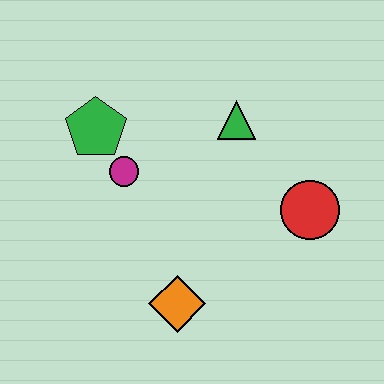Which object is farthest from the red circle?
The green pentagon is farthest from the red circle.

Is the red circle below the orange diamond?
No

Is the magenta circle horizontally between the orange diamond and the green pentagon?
Yes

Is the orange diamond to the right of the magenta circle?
Yes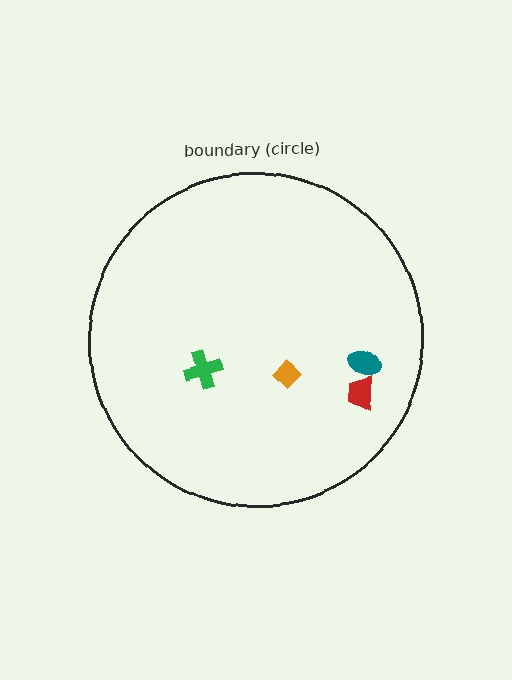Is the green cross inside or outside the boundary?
Inside.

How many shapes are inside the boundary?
4 inside, 0 outside.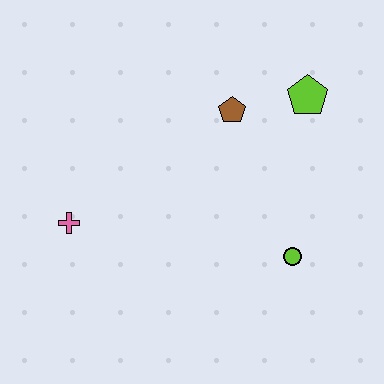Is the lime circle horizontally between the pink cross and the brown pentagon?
No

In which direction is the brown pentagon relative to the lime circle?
The brown pentagon is above the lime circle.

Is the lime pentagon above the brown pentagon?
Yes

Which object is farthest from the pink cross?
The lime pentagon is farthest from the pink cross.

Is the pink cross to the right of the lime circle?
No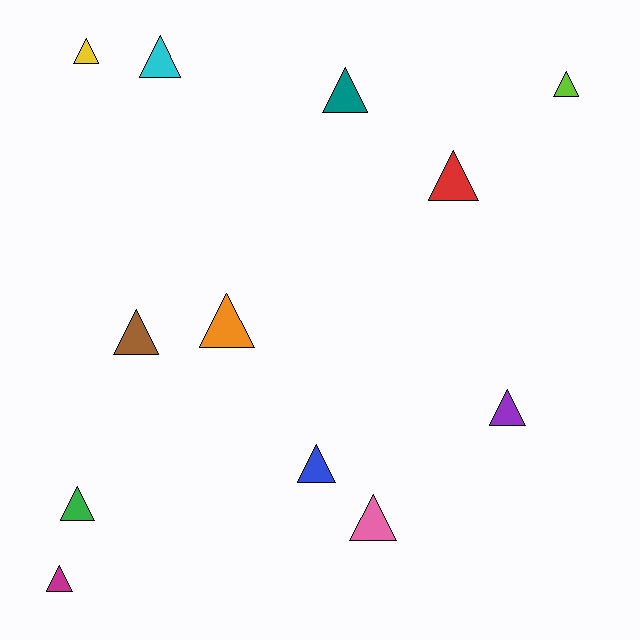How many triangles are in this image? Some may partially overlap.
There are 12 triangles.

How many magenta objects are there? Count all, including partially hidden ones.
There is 1 magenta object.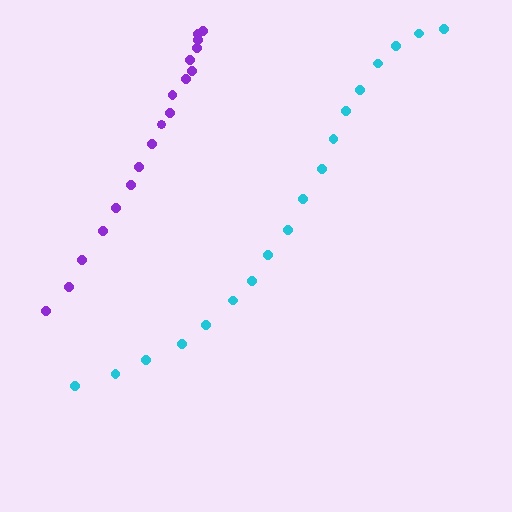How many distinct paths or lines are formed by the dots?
There are 2 distinct paths.